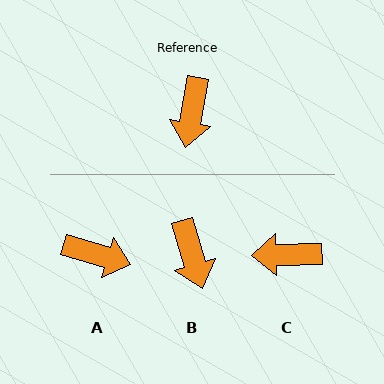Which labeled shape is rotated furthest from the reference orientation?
A, about 83 degrees away.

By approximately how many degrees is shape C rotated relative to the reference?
Approximately 79 degrees clockwise.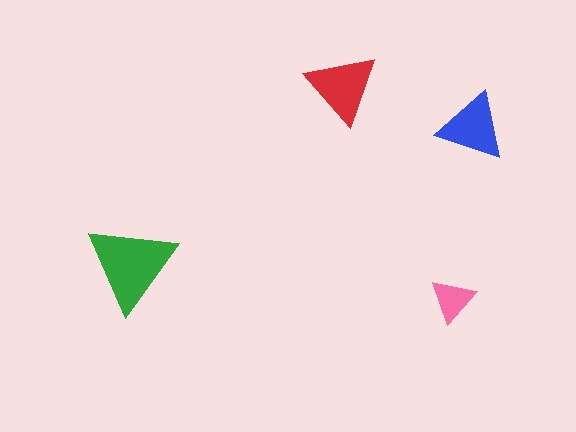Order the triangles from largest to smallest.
the green one, the red one, the blue one, the pink one.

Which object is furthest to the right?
The blue triangle is rightmost.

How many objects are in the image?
There are 4 objects in the image.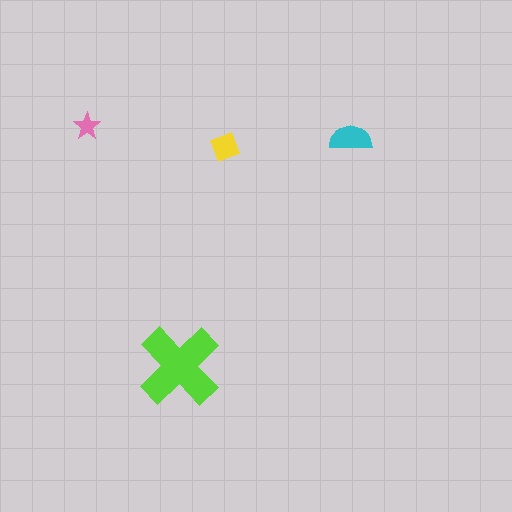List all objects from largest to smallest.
The lime cross, the cyan semicircle, the yellow diamond, the pink star.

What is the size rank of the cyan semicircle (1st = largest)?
2nd.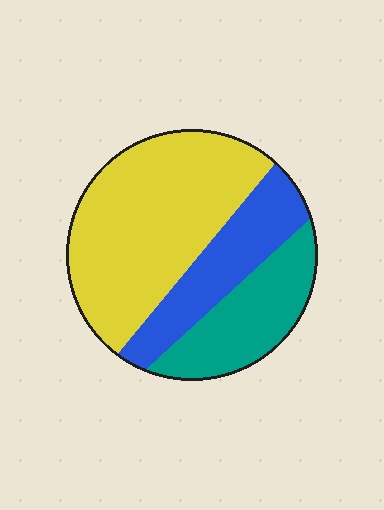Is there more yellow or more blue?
Yellow.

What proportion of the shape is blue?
Blue takes up about one quarter (1/4) of the shape.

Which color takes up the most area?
Yellow, at roughly 55%.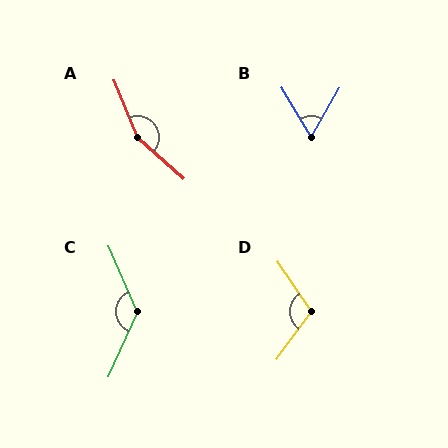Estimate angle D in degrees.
Approximately 110 degrees.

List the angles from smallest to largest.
B (61°), D (110°), C (133°), A (155°).